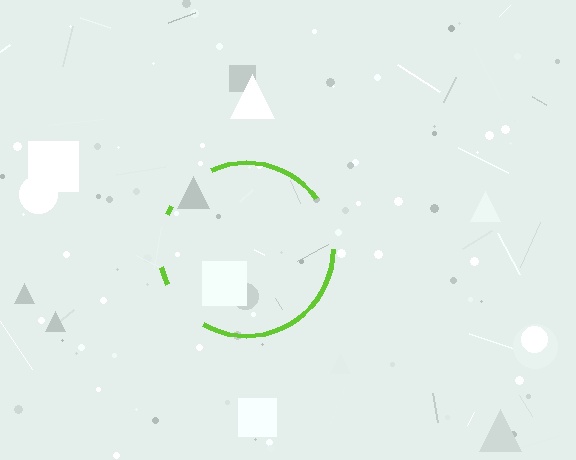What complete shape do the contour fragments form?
The contour fragments form a circle.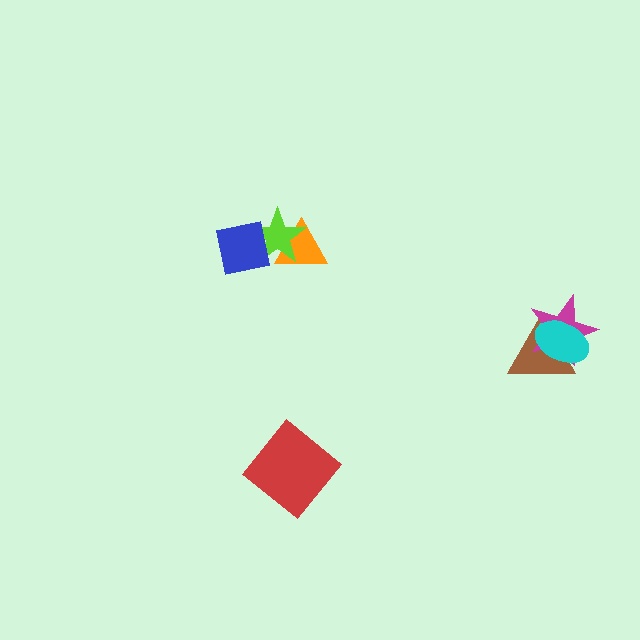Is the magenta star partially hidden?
Yes, it is partially covered by another shape.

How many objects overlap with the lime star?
2 objects overlap with the lime star.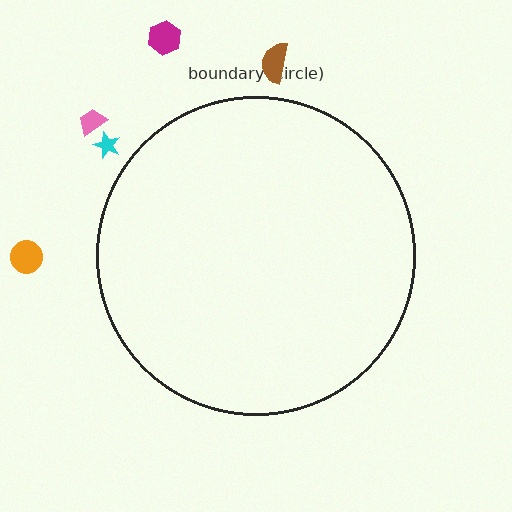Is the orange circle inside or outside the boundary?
Outside.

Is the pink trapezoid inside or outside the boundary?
Outside.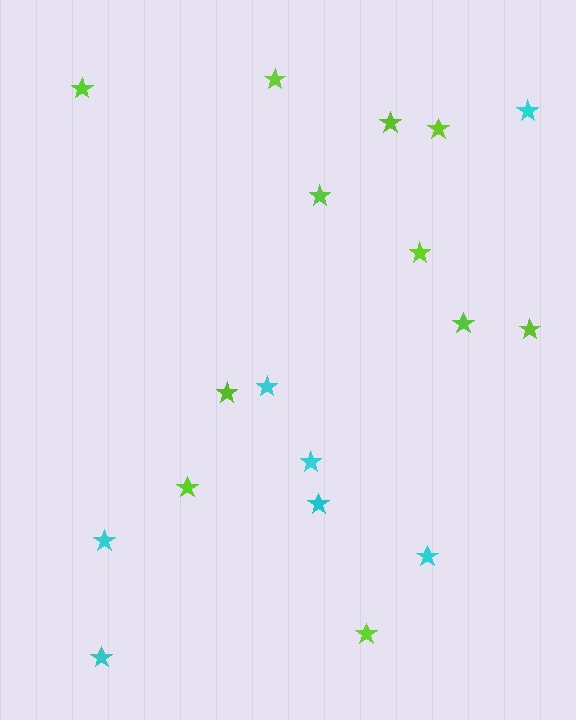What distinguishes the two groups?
There are 2 groups: one group of cyan stars (7) and one group of lime stars (11).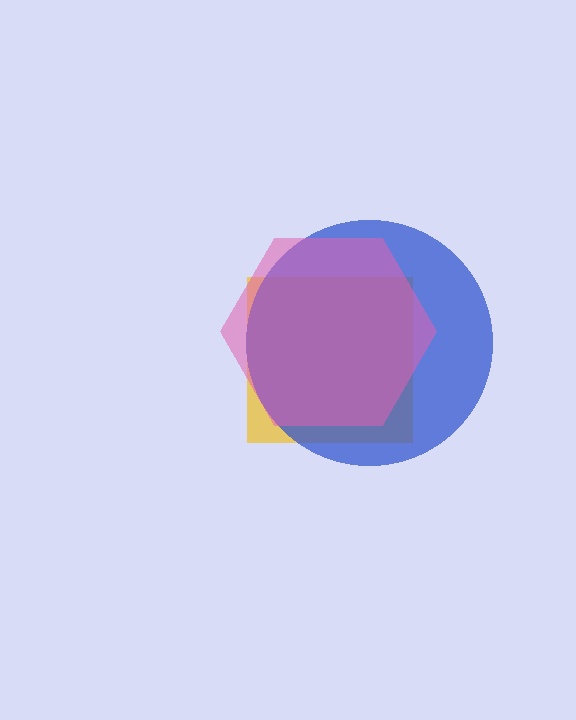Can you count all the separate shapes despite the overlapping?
Yes, there are 3 separate shapes.